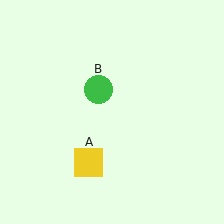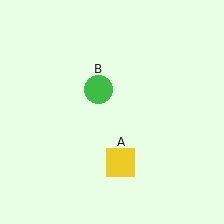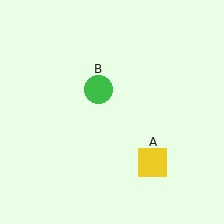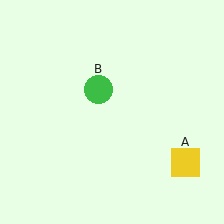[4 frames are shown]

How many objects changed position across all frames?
1 object changed position: yellow square (object A).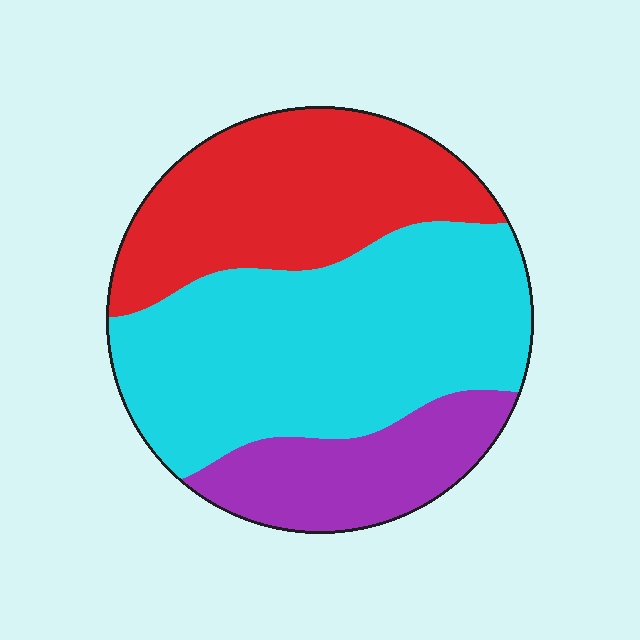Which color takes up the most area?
Cyan, at roughly 50%.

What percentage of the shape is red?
Red takes up about one third (1/3) of the shape.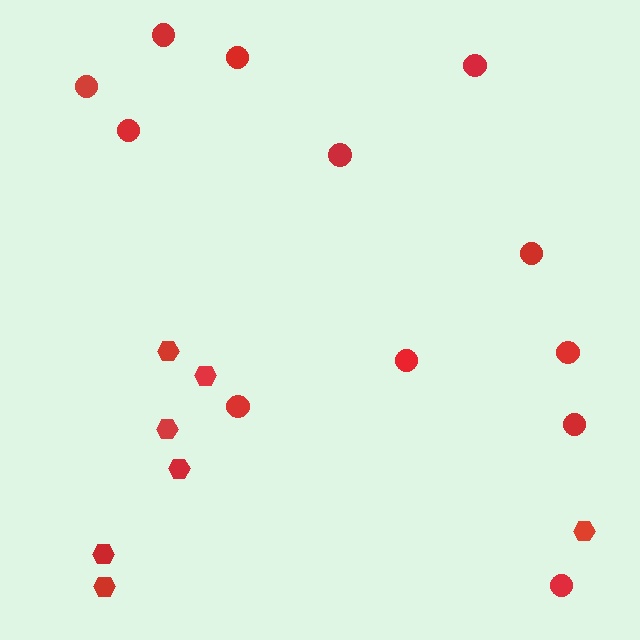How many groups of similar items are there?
There are 2 groups: one group of hexagons (7) and one group of circles (12).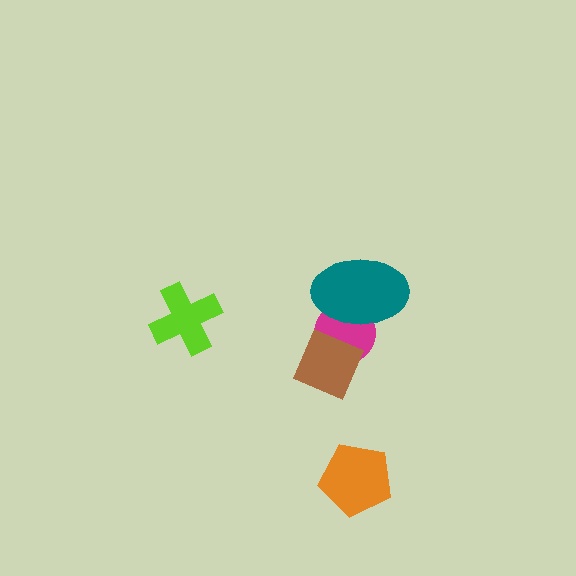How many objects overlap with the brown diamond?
1 object overlaps with the brown diamond.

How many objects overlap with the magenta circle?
2 objects overlap with the magenta circle.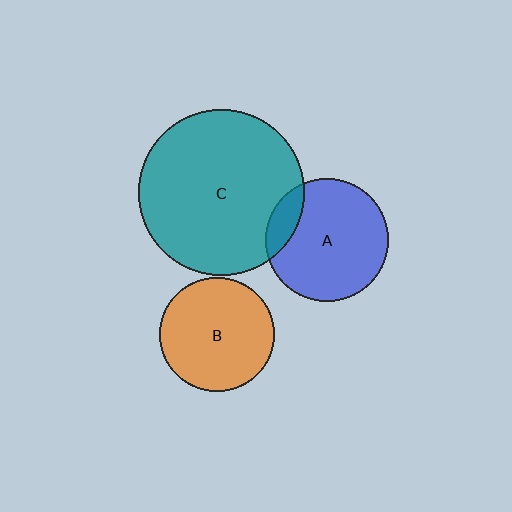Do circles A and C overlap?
Yes.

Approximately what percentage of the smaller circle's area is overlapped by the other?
Approximately 15%.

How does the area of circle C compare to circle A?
Approximately 1.8 times.